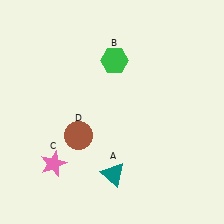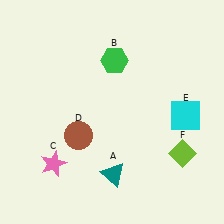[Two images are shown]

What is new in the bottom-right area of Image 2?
A cyan square (E) was added in the bottom-right area of Image 2.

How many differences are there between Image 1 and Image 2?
There are 2 differences between the two images.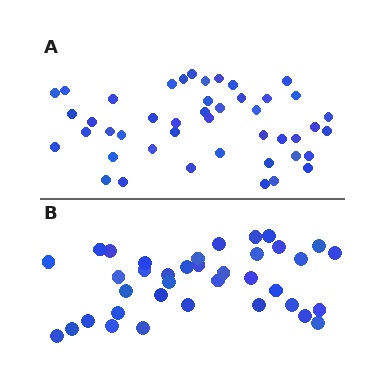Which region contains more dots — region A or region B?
Region A (the top region) has more dots.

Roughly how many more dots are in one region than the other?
Region A has roughly 8 or so more dots than region B.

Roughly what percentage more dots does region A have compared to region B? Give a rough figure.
About 20% more.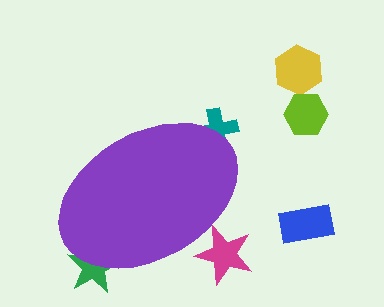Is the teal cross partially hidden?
Yes, the teal cross is partially hidden behind the purple ellipse.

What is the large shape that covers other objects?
A purple ellipse.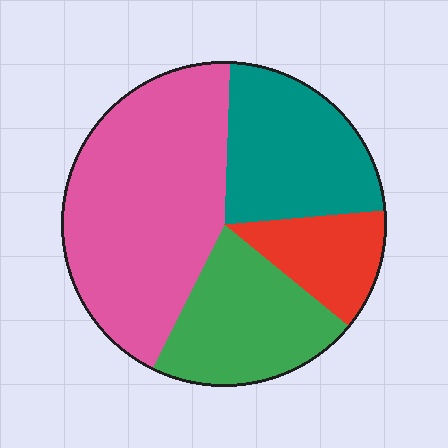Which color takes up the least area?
Red, at roughly 10%.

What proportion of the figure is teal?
Teal covers roughly 25% of the figure.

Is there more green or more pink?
Pink.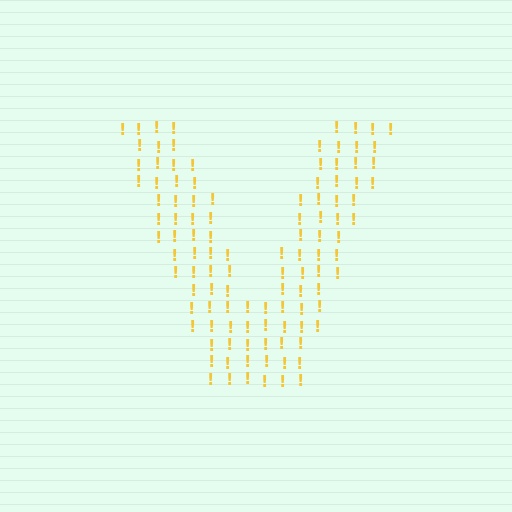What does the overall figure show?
The overall figure shows the letter V.